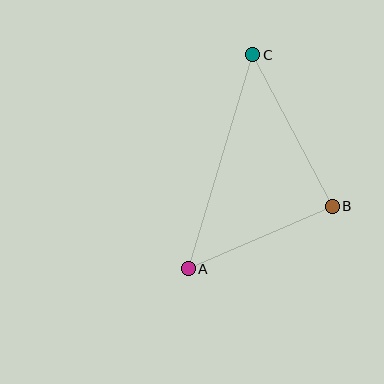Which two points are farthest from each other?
Points A and C are farthest from each other.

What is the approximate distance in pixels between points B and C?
The distance between B and C is approximately 171 pixels.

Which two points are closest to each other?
Points A and B are closest to each other.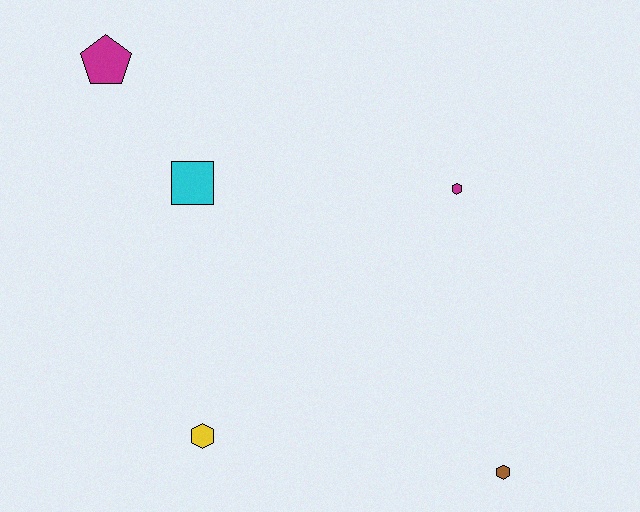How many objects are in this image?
There are 5 objects.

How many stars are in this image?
There are no stars.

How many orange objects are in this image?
There are no orange objects.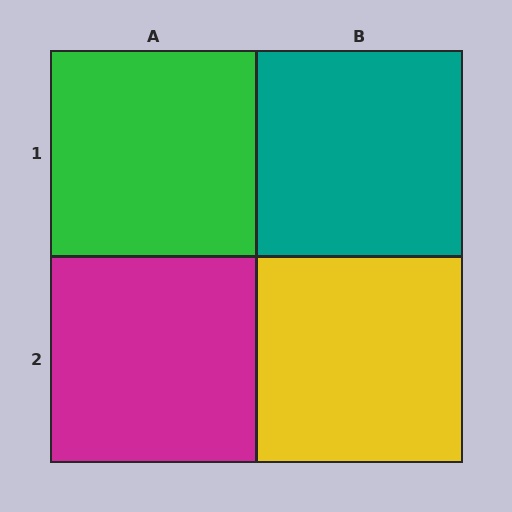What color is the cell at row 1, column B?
Teal.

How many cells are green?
1 cell is green.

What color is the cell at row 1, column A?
Green.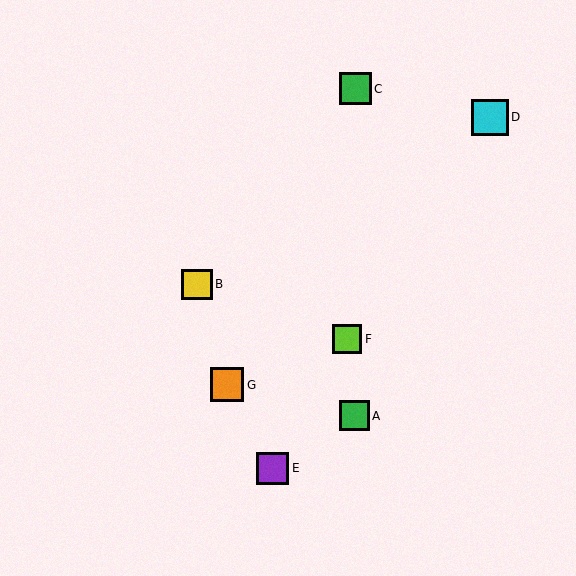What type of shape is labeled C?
Shape C is a green square.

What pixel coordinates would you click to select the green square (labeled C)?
Click at (355, 89) to select the green square C.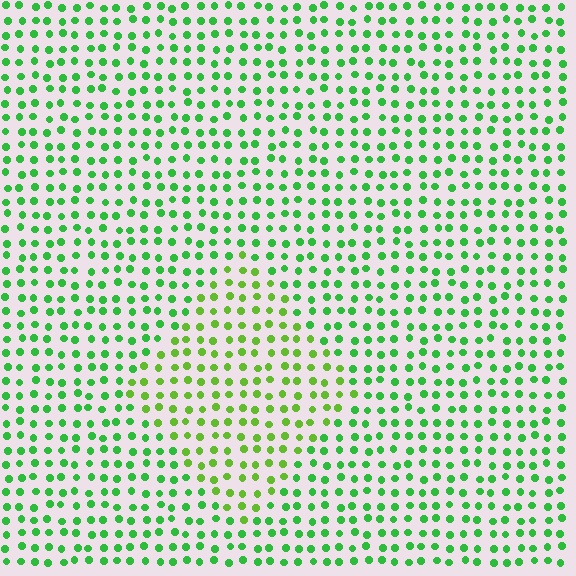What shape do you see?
I see a diamond.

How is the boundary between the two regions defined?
The boundary is defined purely by a slight shift in hue (about 28 degrees). Spacing, size, and orientation are identical on both sides.